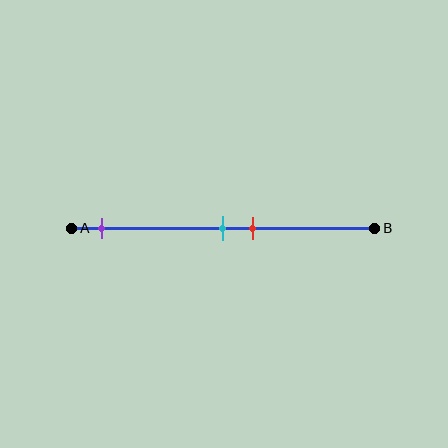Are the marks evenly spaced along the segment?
No, the marks are not evenly spaced.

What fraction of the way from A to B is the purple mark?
The purple mark is approximately 10% (0.1) of the way from A to B.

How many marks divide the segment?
There are 3 marks dividing the segment.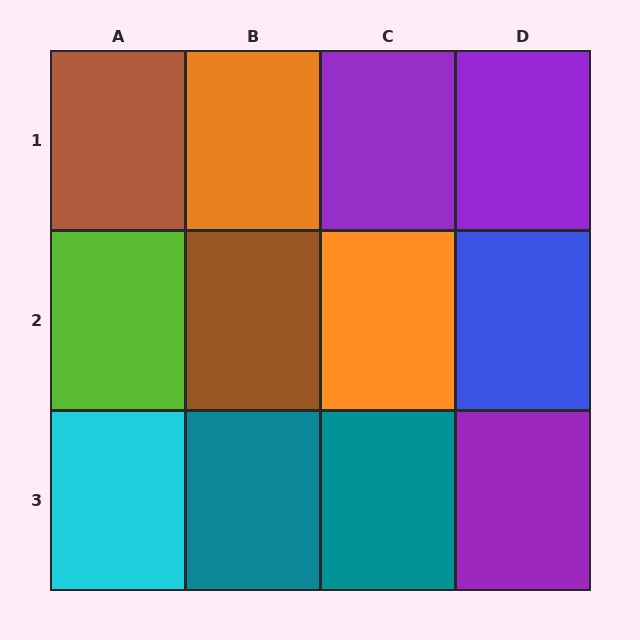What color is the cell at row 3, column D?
Purple.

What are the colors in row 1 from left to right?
Brown, orange, purple, purple.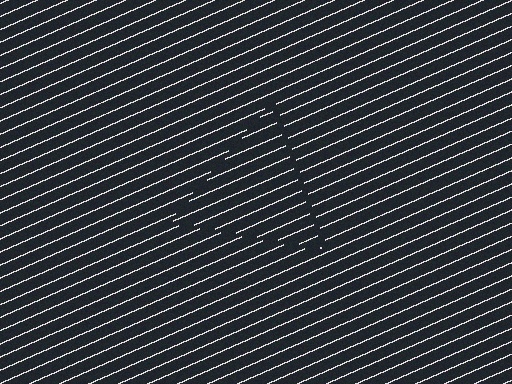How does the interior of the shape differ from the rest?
The interior of the shape contains the same grating, shifted by half a period — the contour is defined by the phase discontinuity where line-ends from the inner and outer gratings abut.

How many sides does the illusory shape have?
3 sides — the line-ends trace a triangle.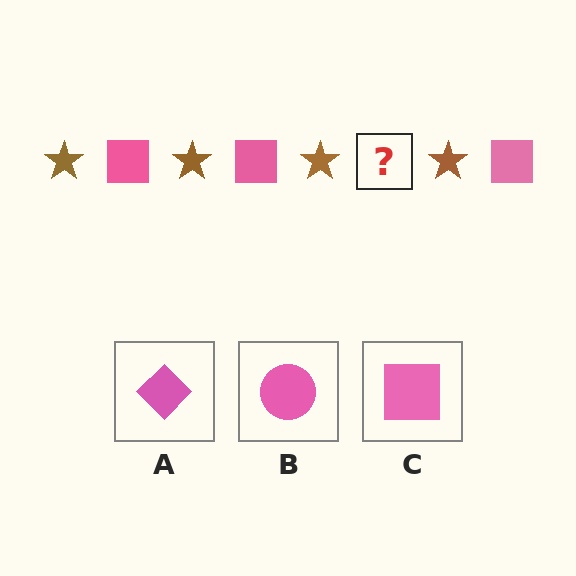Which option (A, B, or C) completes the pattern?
C.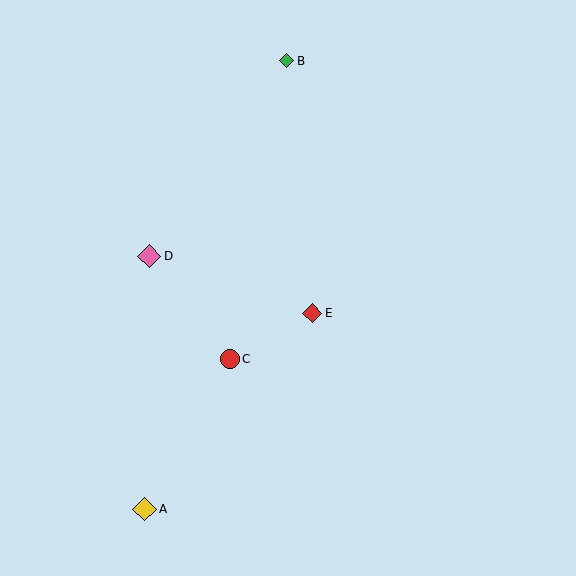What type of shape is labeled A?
Shape A is a yellow diamond.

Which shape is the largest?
The yellow diamond (labeled A) is the largest.